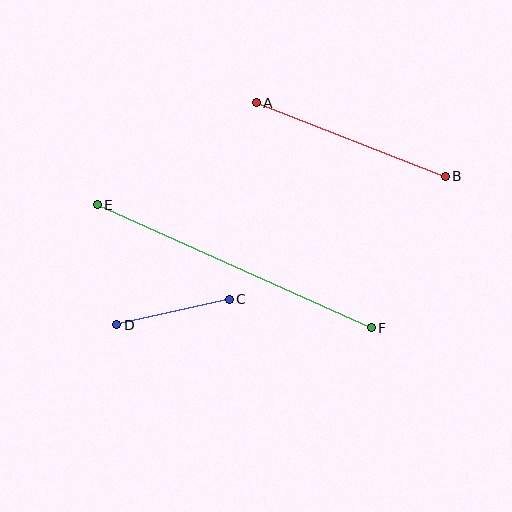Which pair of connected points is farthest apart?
Points E and F are farthest apart.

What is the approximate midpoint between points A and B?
The midpoint is at approximately (351, 139) pixels.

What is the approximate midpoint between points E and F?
The midpoint is at approximately (234, 266) pixels.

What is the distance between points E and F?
The distance is approximately 300 pixels.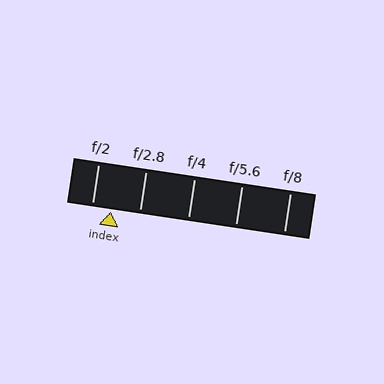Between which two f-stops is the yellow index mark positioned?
The index mark is between f/2 and f/2.8.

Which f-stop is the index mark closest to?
The index mark is closest to f/2.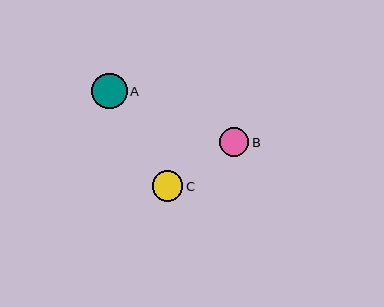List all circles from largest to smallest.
From largest to smallest: A, C, B.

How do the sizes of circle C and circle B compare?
Circle C and circle B are approximately the same size.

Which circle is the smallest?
Circle B is the smallest with a size of approximately 29 pixels.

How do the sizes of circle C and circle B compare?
Circle C and circle B are approximately the same size.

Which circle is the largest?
Circle A is the largest with a size of approximately 35 pixels.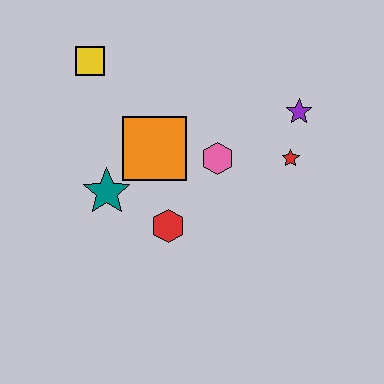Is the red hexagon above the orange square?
No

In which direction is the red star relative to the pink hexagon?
The red star is to the right of the pink hexagon.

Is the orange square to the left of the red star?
Yes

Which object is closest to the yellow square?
The orange square is closest to the yellow square.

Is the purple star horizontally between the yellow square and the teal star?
No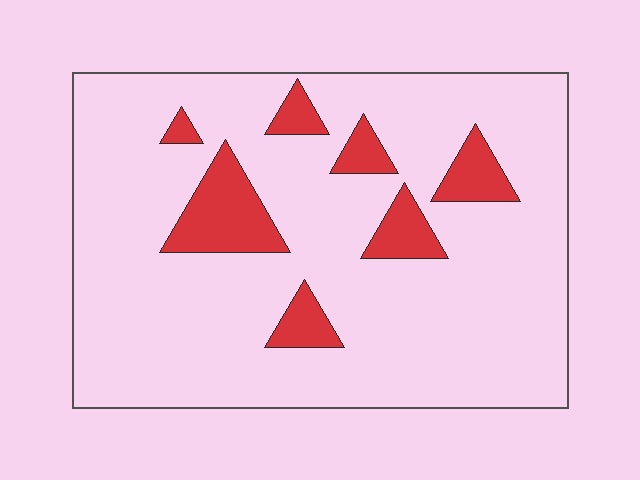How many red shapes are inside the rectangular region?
7.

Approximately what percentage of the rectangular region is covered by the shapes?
Approximately 15%.